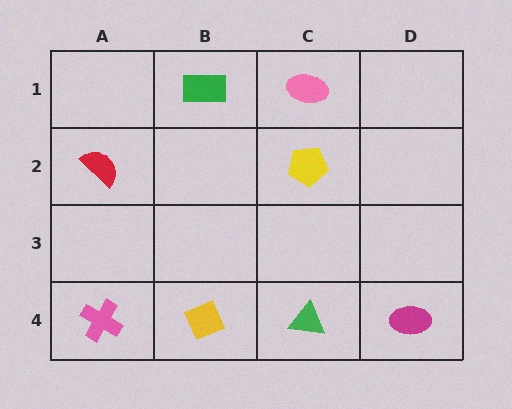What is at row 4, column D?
A magenta ellipse.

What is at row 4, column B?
A yellow diamond.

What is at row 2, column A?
A red semicircle.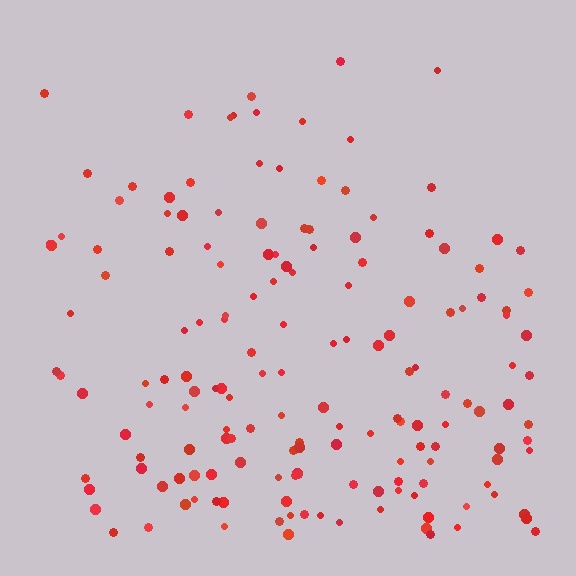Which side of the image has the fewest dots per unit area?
The top.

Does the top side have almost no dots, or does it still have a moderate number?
Still a moderate number, just noticeably fewer than the bottom.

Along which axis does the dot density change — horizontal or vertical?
Vertical.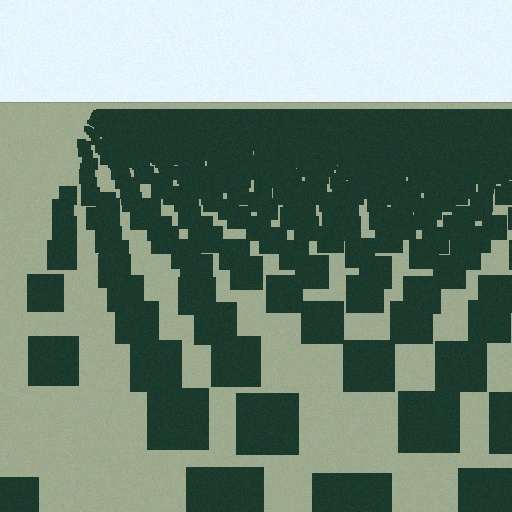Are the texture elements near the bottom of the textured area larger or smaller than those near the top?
Larger. Near the bottom, elements are closer to the viewer and appear at a bigger on-screen size.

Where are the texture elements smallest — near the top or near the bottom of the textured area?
Near the top.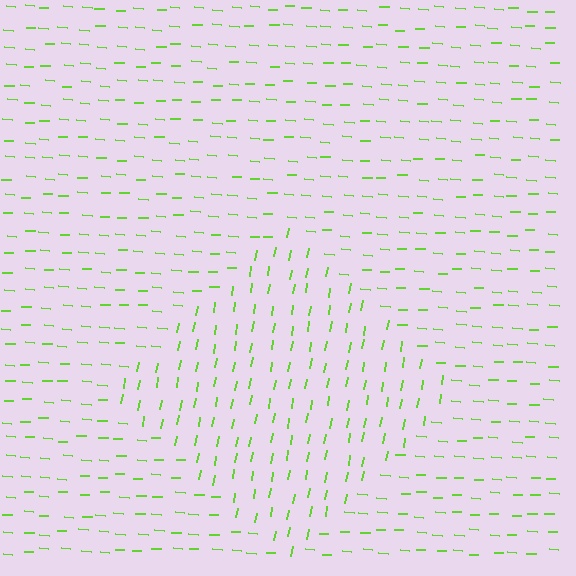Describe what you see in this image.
The image is filled with small lime line segments. A diamond region in the image has lines oriented differently from the surrounding lines, creating a visible texture boundary.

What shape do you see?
I see a diamond.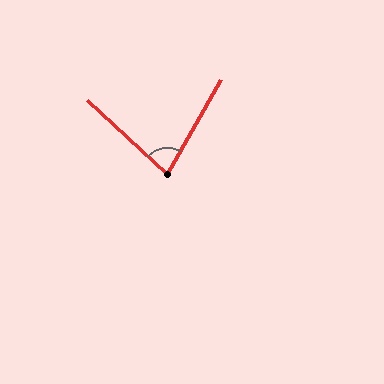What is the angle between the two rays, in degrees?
Approximately 77 degrees.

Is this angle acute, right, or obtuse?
It is acute.